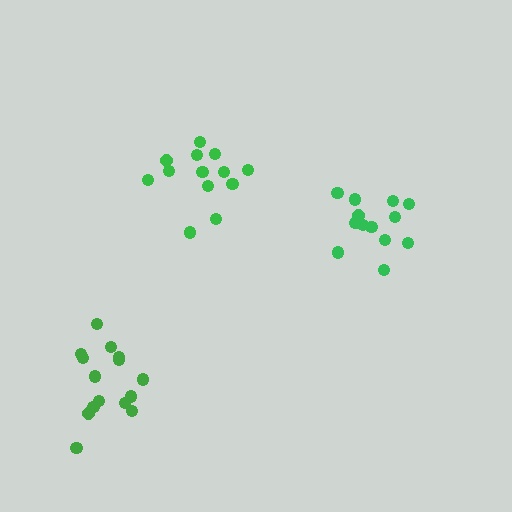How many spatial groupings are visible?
There are 3 spatial groupings.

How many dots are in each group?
Group 1: 15 dots, Group 2: 13 dots, Group 3: 14 dots (42 total).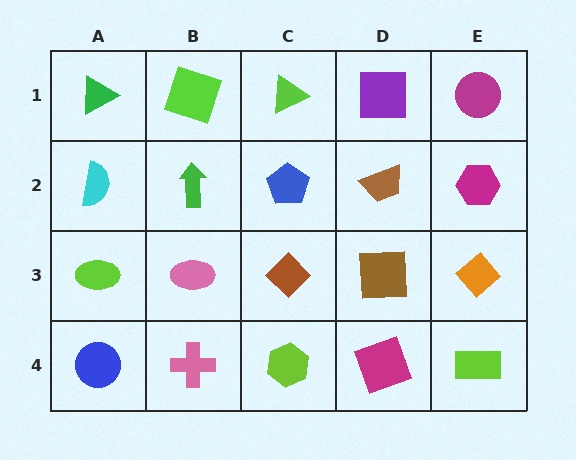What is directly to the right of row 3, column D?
An orange diamond.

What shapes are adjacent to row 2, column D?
A purple square (row 1, column D), a brown square (row 3, column D), a blue pentagon (row 2, column C), a magenta hexagon (row 2, column E).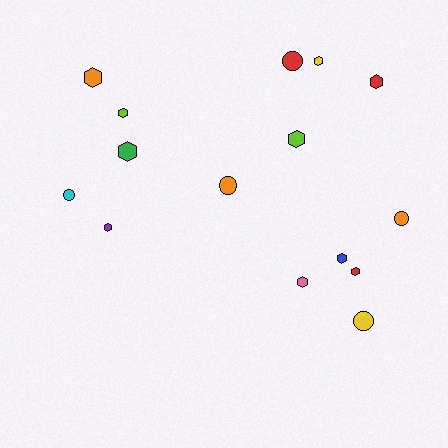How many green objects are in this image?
There is 1 green object.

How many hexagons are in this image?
There are 10 hexagons.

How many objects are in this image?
There are 15 objects.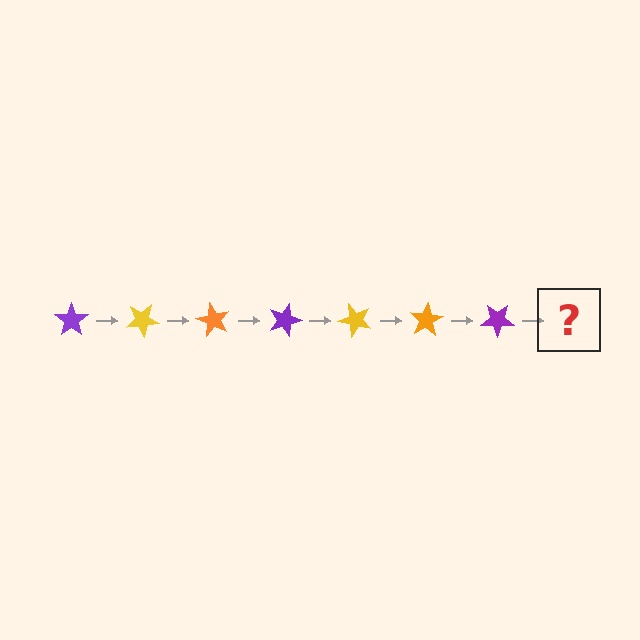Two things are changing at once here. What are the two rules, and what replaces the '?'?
The two rules are that it rotates 30 degrees each step and the color cycles through purple, yellow, and orange. The '?' should be a yellow star, rotated 210 degrees from the start.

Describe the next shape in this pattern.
It should be a yellow star, rotated 210 degrees from the start.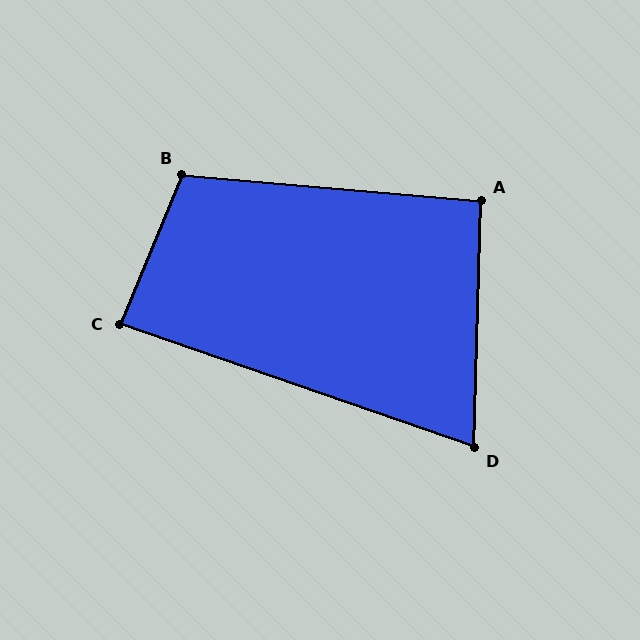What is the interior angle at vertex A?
Approximately 93 degrees (approximately right).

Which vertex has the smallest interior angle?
D, at approximately 73 degrees.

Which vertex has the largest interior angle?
B, at approximately 107 degrees.